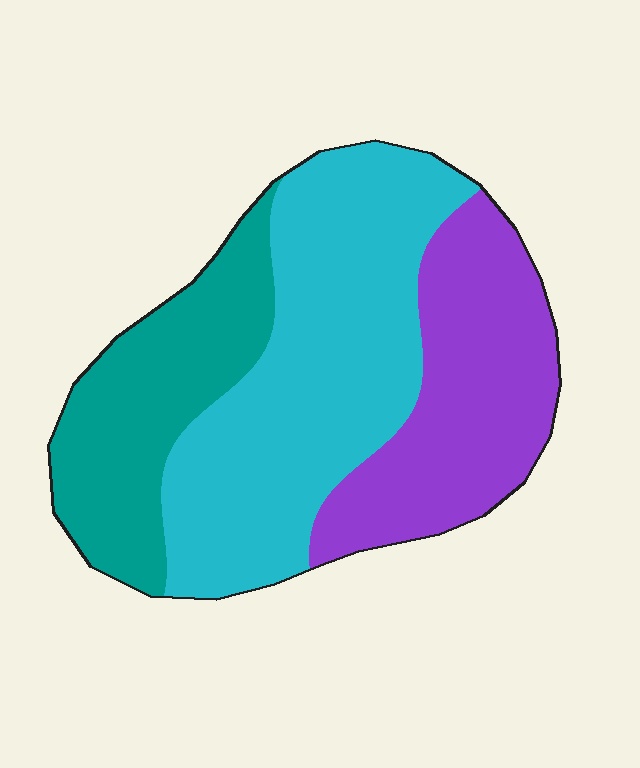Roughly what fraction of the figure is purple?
Purple covers 29% of the figure.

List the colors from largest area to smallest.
From largest to smallest: cyan, purple, teal.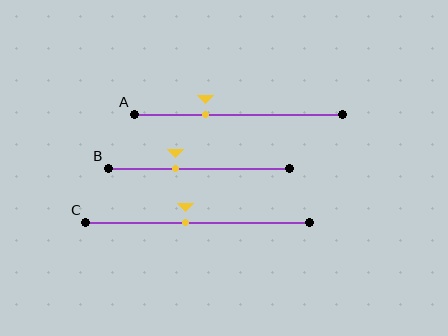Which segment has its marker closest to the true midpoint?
Segment C has its marker closest to the true midpoint.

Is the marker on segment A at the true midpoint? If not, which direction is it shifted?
No, the marker on segment A is shifted to the left by about 16% of the segment length.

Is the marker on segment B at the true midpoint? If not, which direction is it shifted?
No, the marker on segment B is shifted to the left by about 13% of the segment length.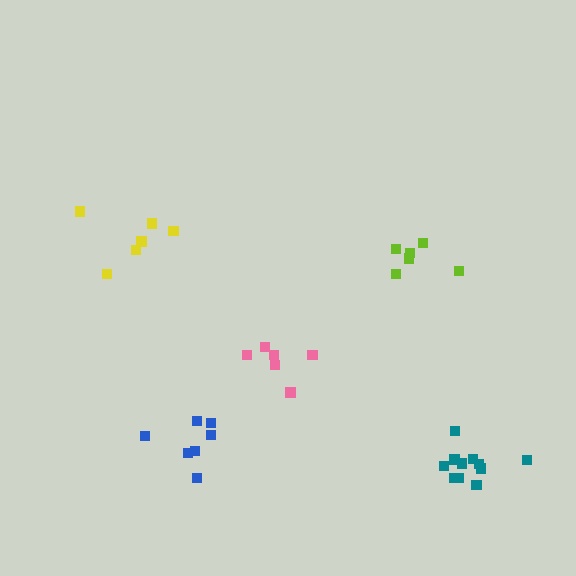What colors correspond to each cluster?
The clusters are colored: pink, teal, lime, yellow, blue.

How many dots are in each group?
Group 1: 6 dots, Group 2: 11 dots, Group 3: 6 dots, Group 4: 6 dots, Group 5: 7 dots (36 total).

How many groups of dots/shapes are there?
There are 5 groups.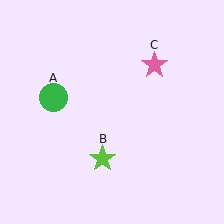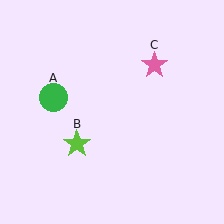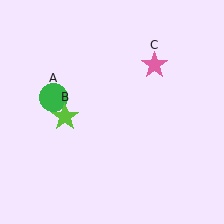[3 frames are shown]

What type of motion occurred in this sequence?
The lime star (object B) rotated clockwise around the center of the scene.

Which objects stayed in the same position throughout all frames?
Green circle (object A) and pink star (object C) remained stationary.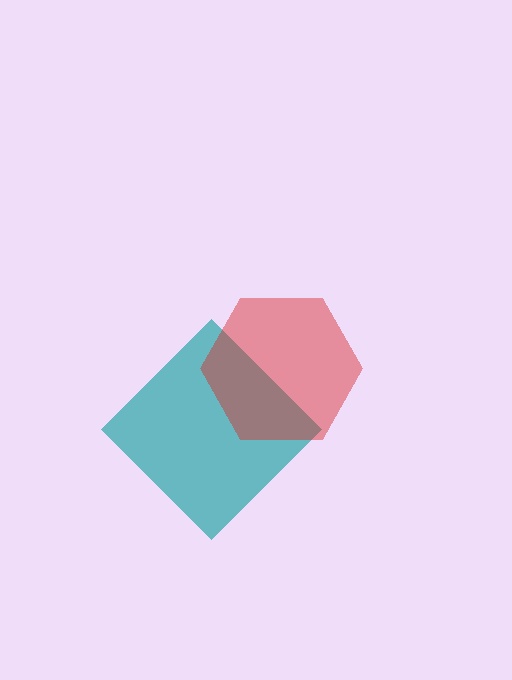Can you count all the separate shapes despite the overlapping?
Yes, there are 2 separate shapes.